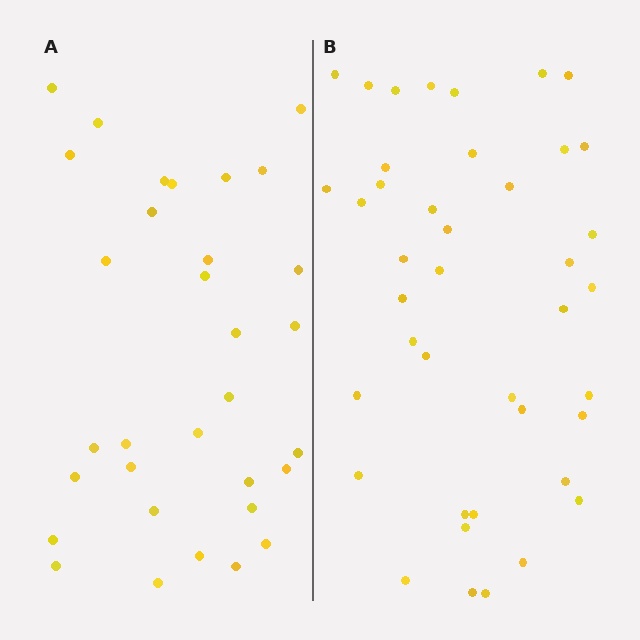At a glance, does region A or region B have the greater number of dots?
Region B (the right region) has more dots.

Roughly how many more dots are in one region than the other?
Region B has roughly 8 or so more dots than region A.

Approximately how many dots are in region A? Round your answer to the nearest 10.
About 30 dots. (The exact count is 32, which rounds to 30.)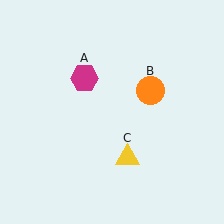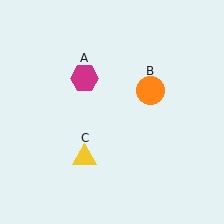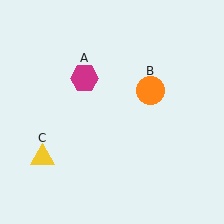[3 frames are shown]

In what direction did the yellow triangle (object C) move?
The yellow triangle (object C) moved left.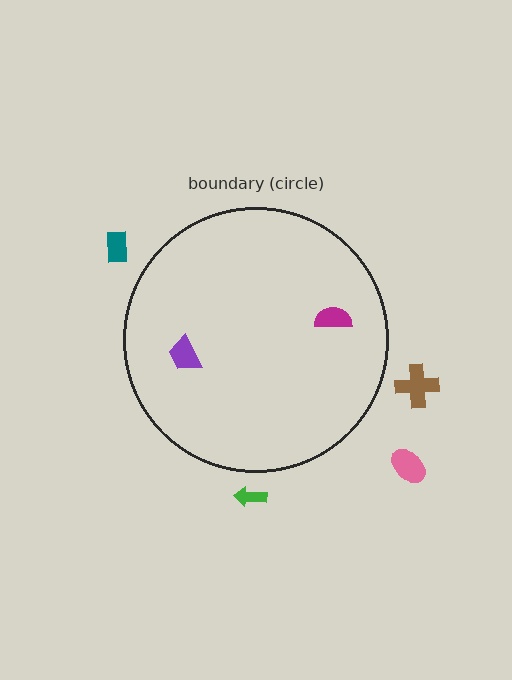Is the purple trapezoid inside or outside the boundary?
Inside.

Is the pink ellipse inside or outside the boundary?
Outside.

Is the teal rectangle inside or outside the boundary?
Outside.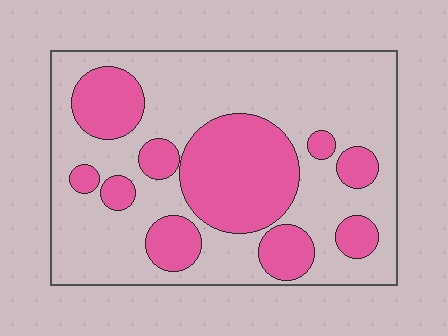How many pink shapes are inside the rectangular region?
10.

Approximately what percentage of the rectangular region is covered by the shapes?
Approximately 35%.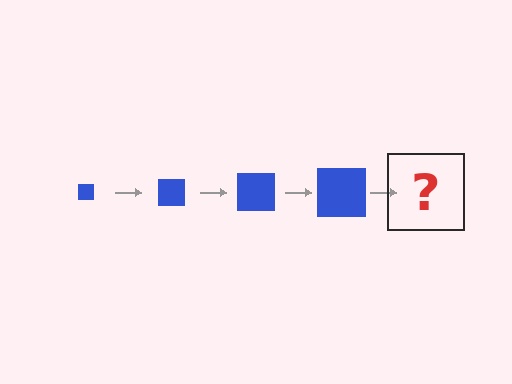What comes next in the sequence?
The next element should be a blue square, larger than the previous one.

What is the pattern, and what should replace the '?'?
The pattern is that the square gets progressively larger each step. The '?' should be a blue square, larger than the previous one.